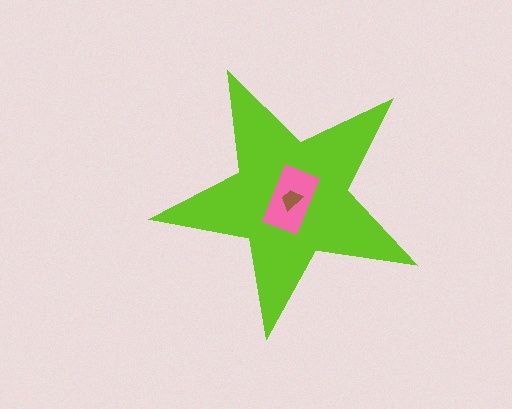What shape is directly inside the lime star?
The pink rectangle.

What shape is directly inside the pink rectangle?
The brown trapezoid.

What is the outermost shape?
The lime star.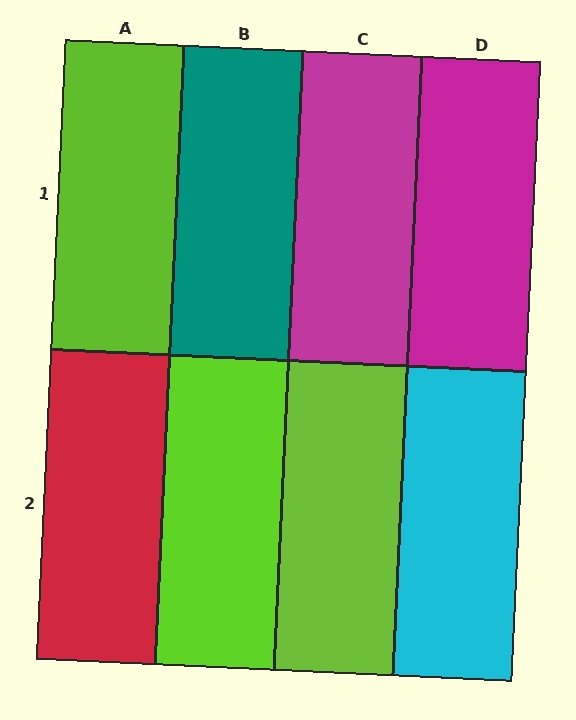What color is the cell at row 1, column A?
Lime.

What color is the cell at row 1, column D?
Magenta.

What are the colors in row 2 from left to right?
Red, lime, lime, cyan.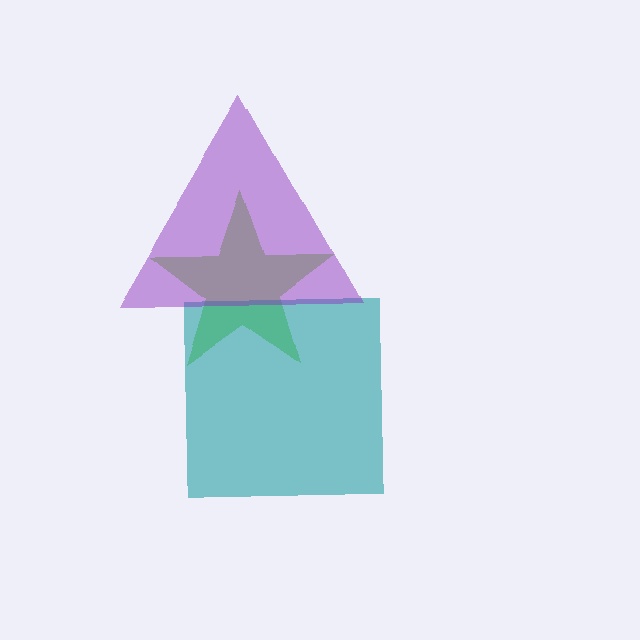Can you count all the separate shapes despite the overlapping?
Yes, there are 3 separate shapes.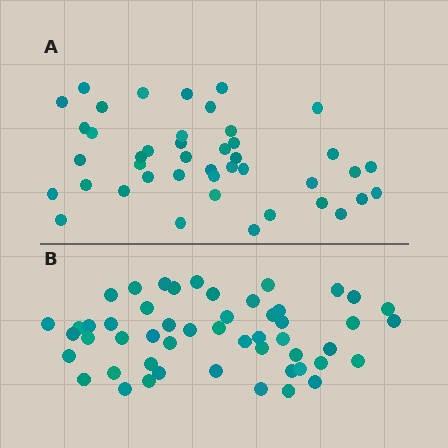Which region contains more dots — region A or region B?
Region B (the bottom region) has more dots.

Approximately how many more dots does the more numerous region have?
Region B has roughly 8 or so more dots than region A.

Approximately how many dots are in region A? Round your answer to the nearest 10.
About 40 dots. (The exact count is 43, which rounds to 40.)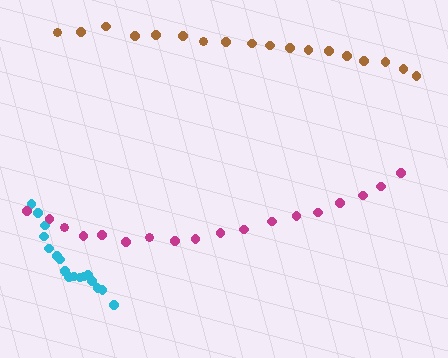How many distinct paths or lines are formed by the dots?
There are 3 distinct paths.